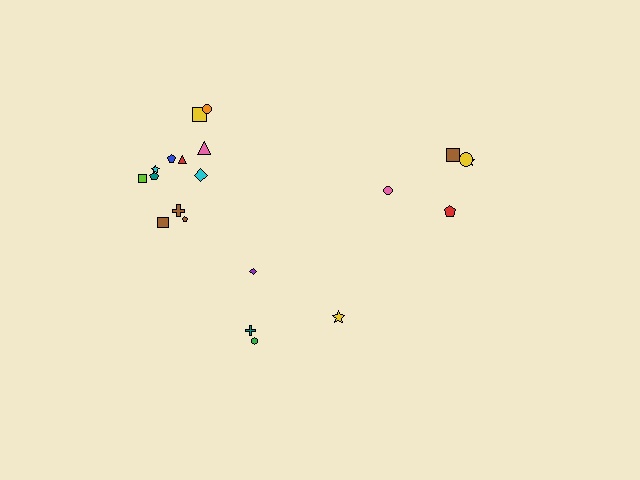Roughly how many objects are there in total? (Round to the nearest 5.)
Roughly 20 objects in total.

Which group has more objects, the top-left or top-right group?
The top-left group.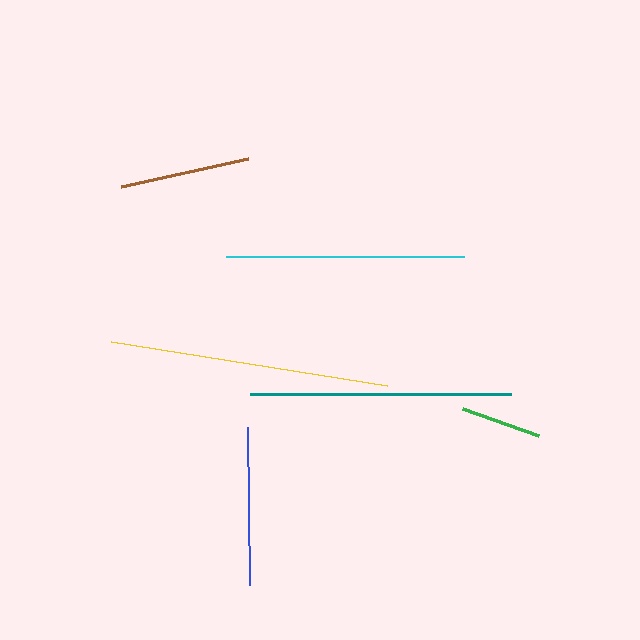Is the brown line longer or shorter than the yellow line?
The yellow line is longer than the brown line.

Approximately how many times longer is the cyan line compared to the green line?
The cyan line is approximately 2.9 times the length of the green line.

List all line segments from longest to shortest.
From longest to shortest: yellow, teal, cyan, blue, brown, green.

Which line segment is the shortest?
The green line is the shortest at approximately 81 pixels.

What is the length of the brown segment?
The brown segment is approximately 130 pixels long.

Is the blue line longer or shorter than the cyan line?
The cyan line is longer than the blue line.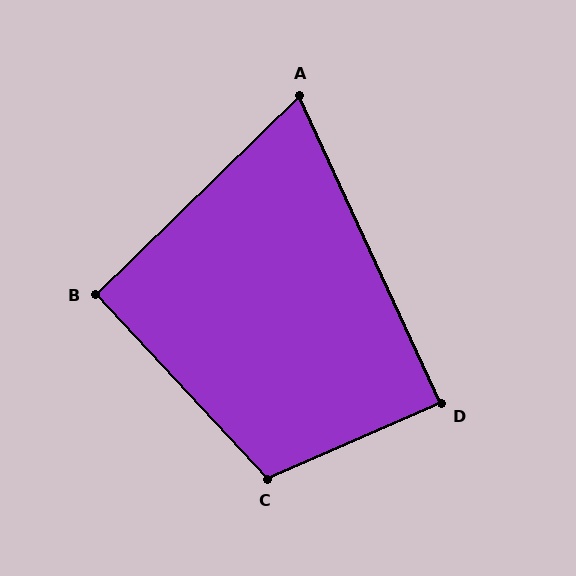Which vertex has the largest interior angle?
C, at approximately 110 degrees.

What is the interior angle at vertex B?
Approximately 91 degrees (approximately right).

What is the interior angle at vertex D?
Approximately 89 degrees (approximately right).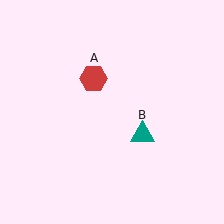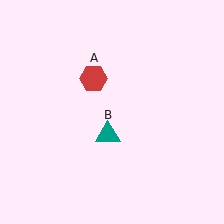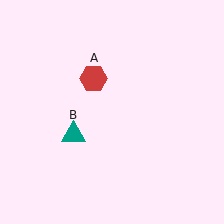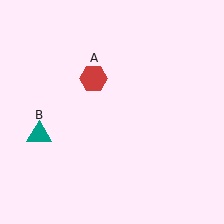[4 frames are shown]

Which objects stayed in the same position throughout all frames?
Red hexagon (object A) remained stationary.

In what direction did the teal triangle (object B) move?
The teal triangle (object B) moved left.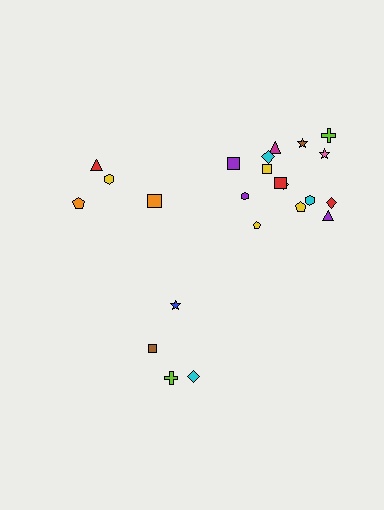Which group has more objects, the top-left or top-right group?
The top-right group.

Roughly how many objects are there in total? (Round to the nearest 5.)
Roughly 25 objects in total.